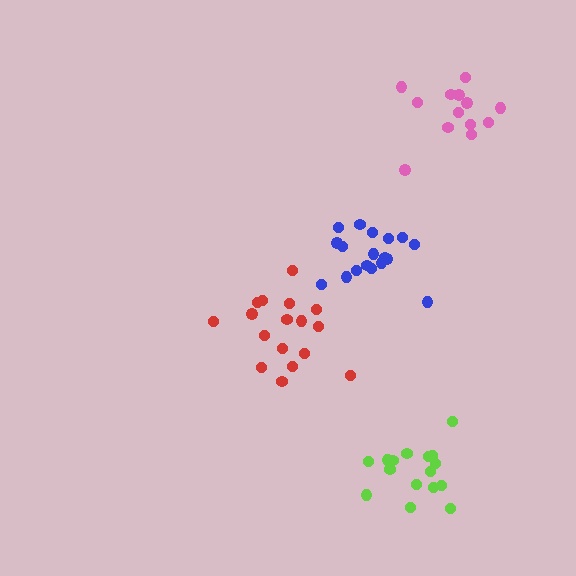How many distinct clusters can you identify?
There are 4 distinct clusters.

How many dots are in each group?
Group 1: 13 dots, Group 2: 16 dots, Group 3: 18 dots, Group 4: 17 dots (64 total).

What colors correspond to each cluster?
The clusters are colored: pink, lime, blue, red.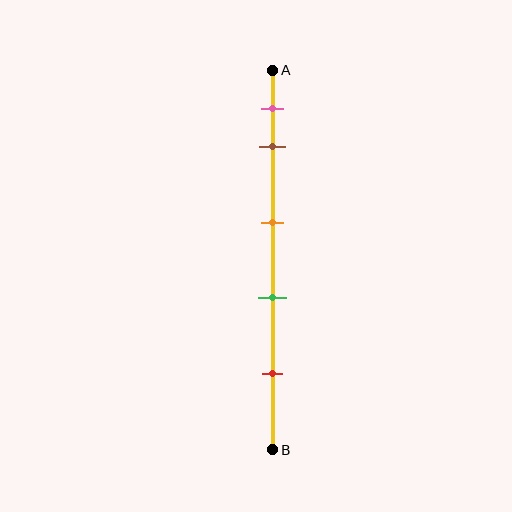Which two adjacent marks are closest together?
The pink and brown marks are the closest adjacent pair.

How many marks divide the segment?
There are 5 marks dividing the segment.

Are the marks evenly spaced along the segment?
No, the marks are not evenly spaced.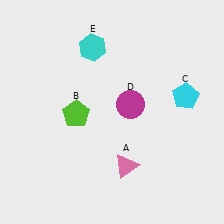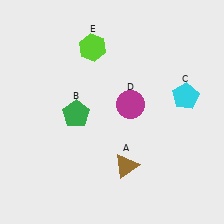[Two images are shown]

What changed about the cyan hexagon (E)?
In Image 1, E is cyan. In Image 2, it changed to lime.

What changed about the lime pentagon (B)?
In Image 1, B is lime. In Image 2, it changed to green.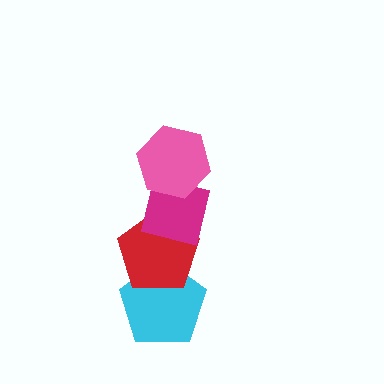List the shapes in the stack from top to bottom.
From top to bottom: the pink hexagon, the magenta square, the red pentagon, the cyan pentagon.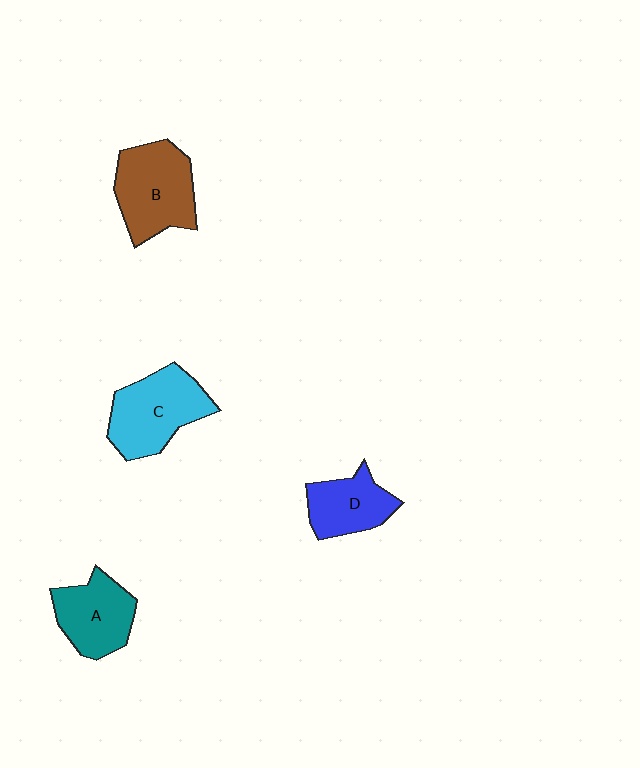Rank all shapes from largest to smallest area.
From largest to smallest: B (brown), C (cyan), A (teal), D (blue).